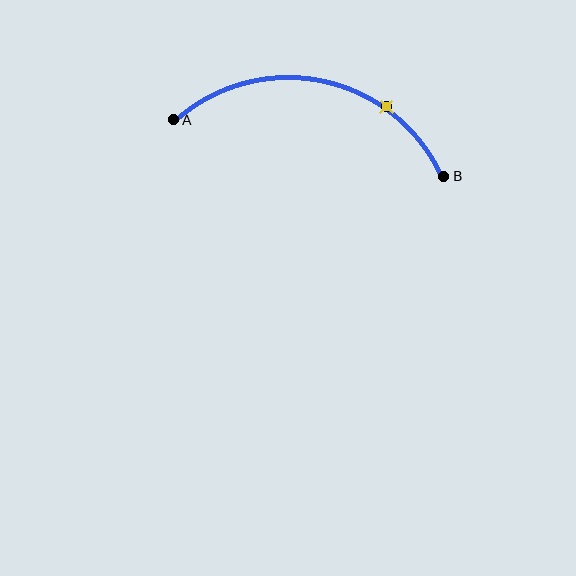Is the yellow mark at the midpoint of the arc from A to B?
No. The yellow mark lies on the arc but is closer to endpoint B. The arc midpoint would be at the point on the curve equidistant along the arc from both A and B.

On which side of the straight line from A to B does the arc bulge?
The arc bulges above the straight line connecting A and B.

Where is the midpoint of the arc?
The arc midpoint is the point on the curve farthest from the straight line joining A and B. It sits above that line.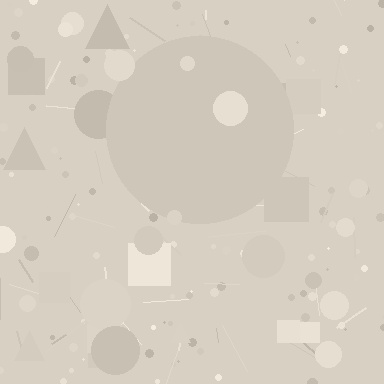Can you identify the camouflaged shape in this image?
The camouflaged shape is a circle.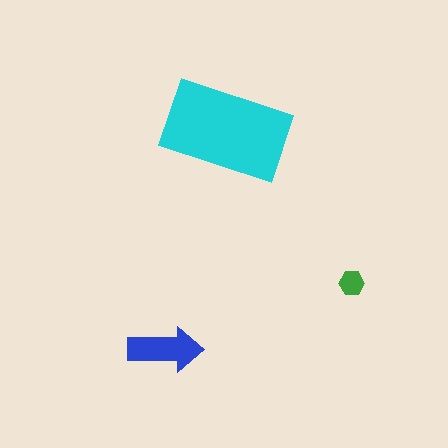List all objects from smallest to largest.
The green hexagon, the blue arrow, the cyan rectangle.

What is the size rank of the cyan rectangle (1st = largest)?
1st.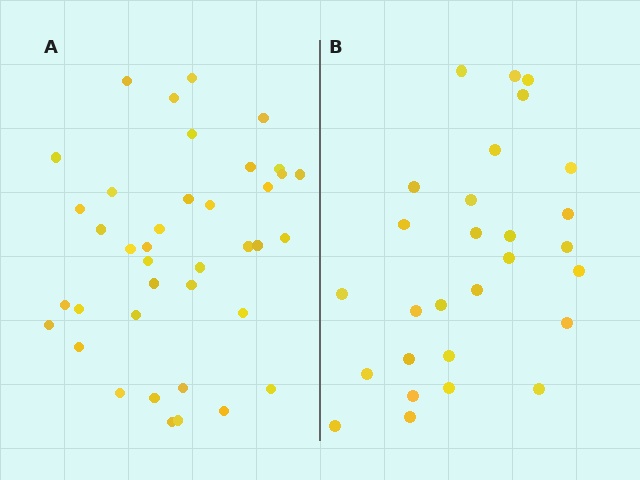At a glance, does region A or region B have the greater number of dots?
Region A (the left region) has more dots.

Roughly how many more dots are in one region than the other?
Region A has roughly 12 or so more dots than region B.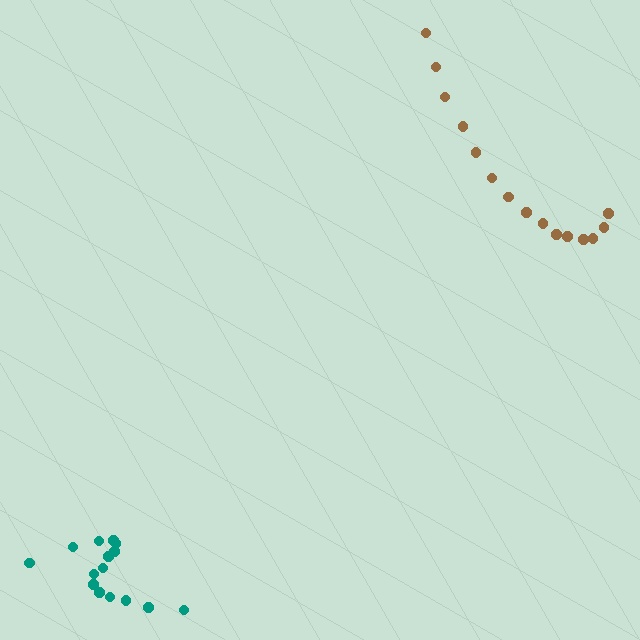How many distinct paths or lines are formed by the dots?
There are 2 distinct paths.